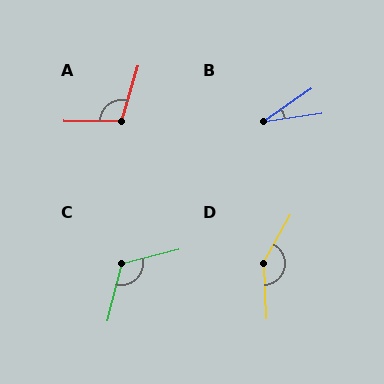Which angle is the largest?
D, at approximately 148 degrees.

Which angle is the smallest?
B, at approximately 27 degrees.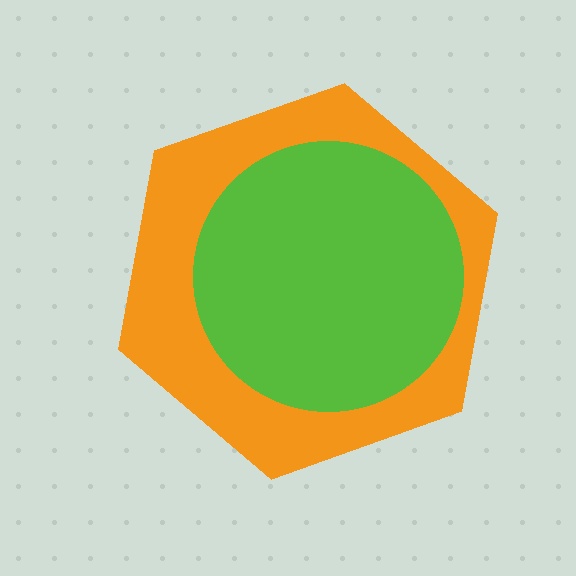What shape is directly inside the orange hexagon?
The lime circle.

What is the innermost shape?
The lime circle.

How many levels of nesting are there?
2.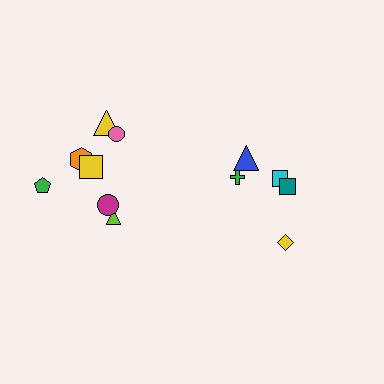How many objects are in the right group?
There are 5 objects.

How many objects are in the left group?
There are 7 objects.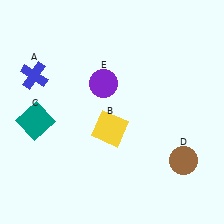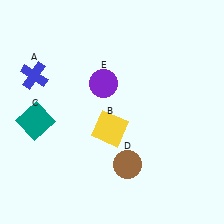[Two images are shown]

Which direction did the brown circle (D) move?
The brown circle (D) moved left.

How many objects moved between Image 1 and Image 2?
1 object moved between the two images.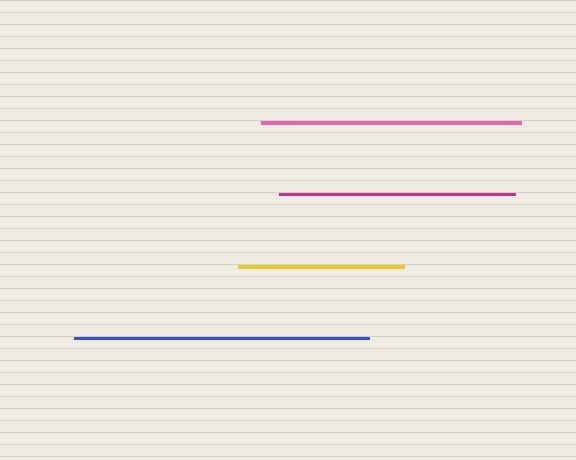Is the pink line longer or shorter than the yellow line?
The pink line is longer than the yellow line.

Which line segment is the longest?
The blue line is the longest at approximately 295 pixels.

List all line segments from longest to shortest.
From longest to shortest: blue, pink, magenta, yellow.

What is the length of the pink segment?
The pink segment is approximately 261 pixels long.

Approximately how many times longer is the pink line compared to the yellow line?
The pink line is approximately 1.6 times the length of the yellow line.